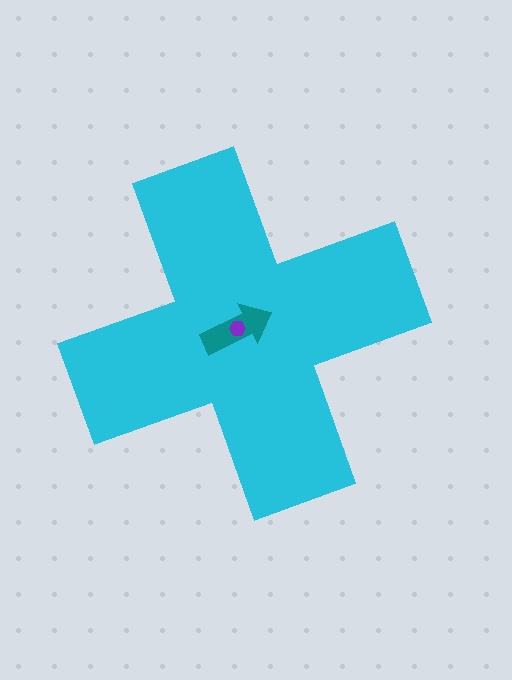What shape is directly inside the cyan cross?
The teal arrow.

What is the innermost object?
The purple hexagon.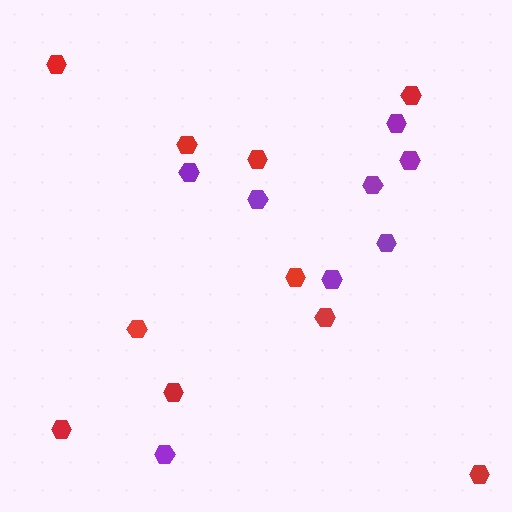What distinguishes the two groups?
There are 2 groups: one group of red hexagons (10) and one group of purple hexagons (8).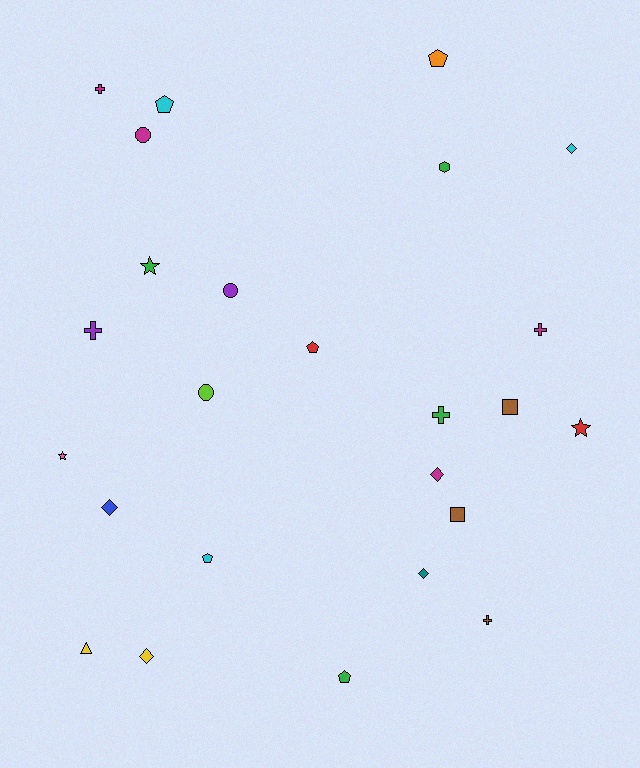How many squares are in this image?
There are 2 squares.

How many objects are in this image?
There are 25 objects.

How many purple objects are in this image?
There are 2 purple objects.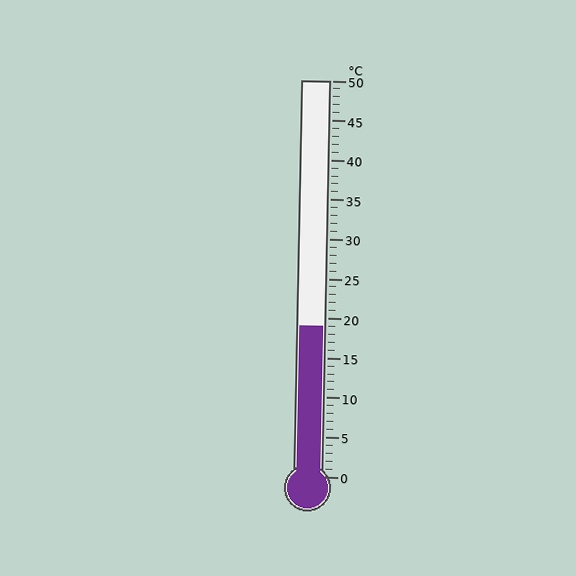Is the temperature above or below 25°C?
The temperature is below 25°C.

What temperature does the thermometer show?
The thermometer shows approximately 19°C.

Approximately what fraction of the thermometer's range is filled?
The thermometer is filled to approximately 40% of its range.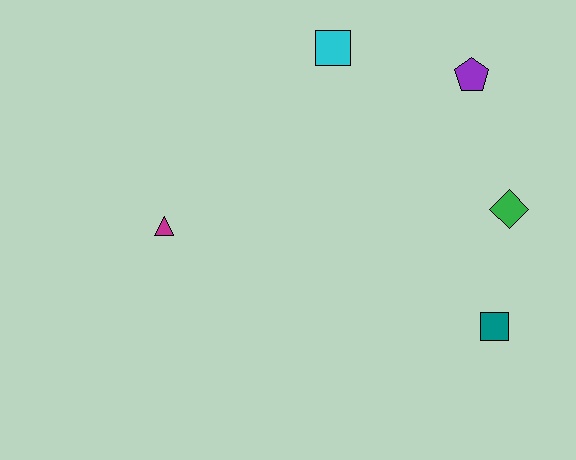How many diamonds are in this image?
There is 1 diamond.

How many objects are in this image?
There are 5 objects.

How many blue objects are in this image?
There are no blue objects.